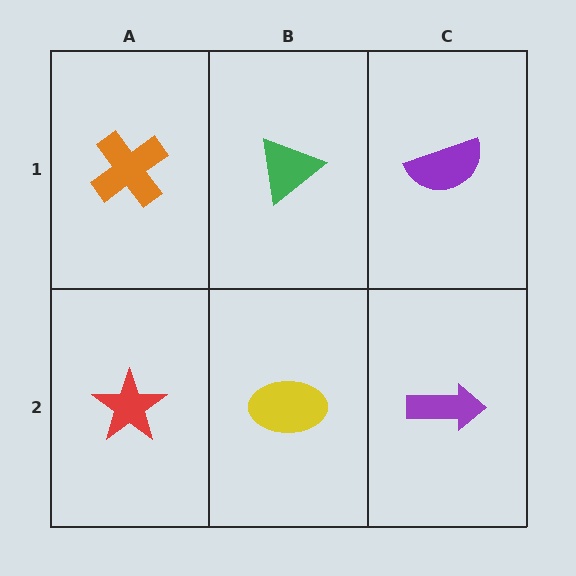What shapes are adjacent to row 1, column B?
A yellow ellipse (row 2, column B), an orange cross (row 1, column A), a purple semicircle (row 1, column C).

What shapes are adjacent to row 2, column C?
A purple semicircle (row 1, column C), a yellow ellipse (row 2, column B).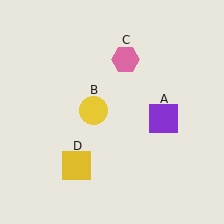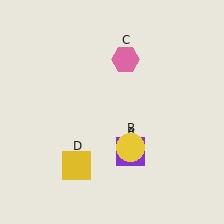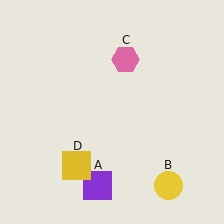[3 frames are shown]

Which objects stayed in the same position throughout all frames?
Pink hexagon (object C) and yellow square (object D) remained stationary.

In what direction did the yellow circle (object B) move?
The yellow circle (object B) moved down and to the right.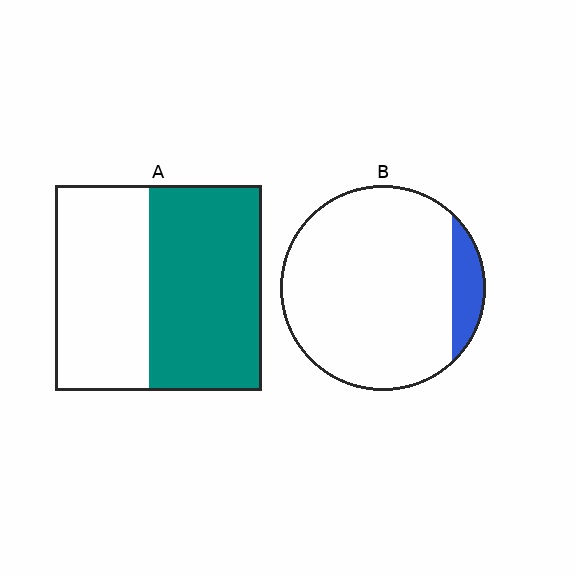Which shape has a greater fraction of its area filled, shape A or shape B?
Shape A.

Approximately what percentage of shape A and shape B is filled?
A is approximately 55% and B is approximately 10%.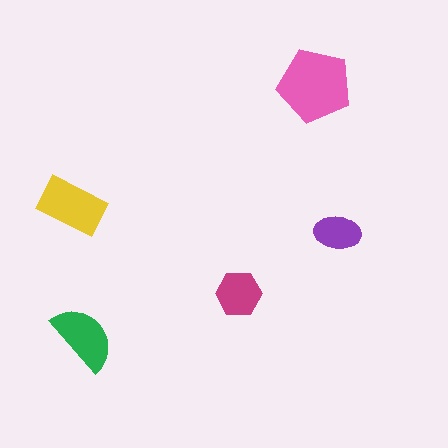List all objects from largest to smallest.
The pink pentagon, the yellow rectangle, the green semicircle, the magenta hexagon, the purple ellipse.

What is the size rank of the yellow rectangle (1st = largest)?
2nd.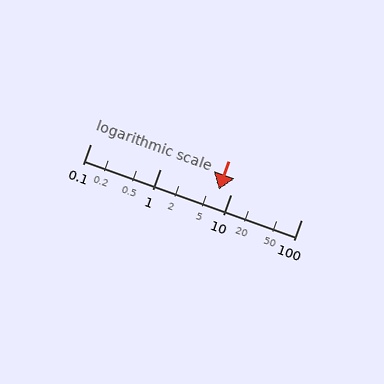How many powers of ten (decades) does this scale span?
The scale spans 3 decades, from 0.1 to 100.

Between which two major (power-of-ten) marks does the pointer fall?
The pointer is between 1 and 10.